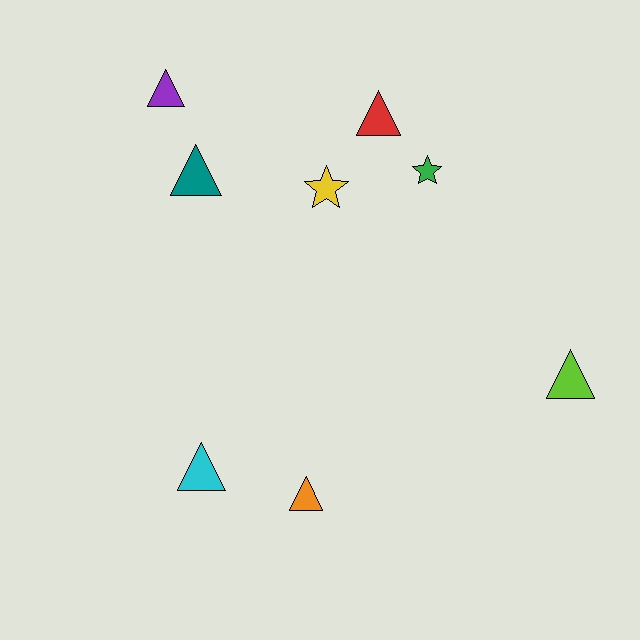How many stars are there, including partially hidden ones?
There are 2 stars.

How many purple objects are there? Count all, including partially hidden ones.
There is 1 purple object.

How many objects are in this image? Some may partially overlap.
There are 8 objects.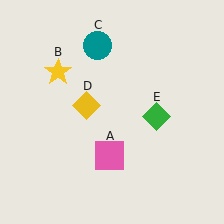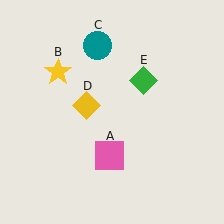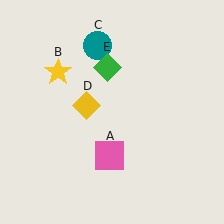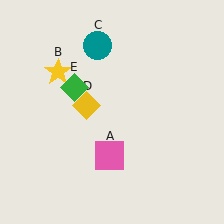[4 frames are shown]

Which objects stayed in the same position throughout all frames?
Pink square (object A) and yellow star (object B) and teal circle (object C) and yellow diamond (object D) remained stationary.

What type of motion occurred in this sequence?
The green diamond (object E) rotated counterclockwise around the center of the scene.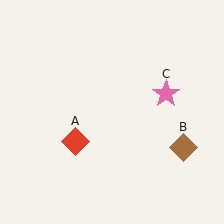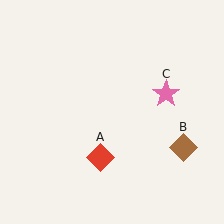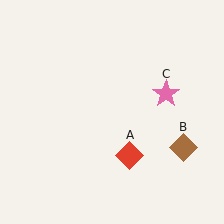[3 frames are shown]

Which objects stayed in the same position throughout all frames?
Brown diamond (object B) and pink star (object C) remained stationary.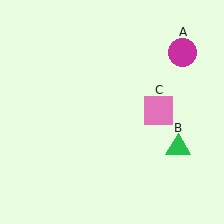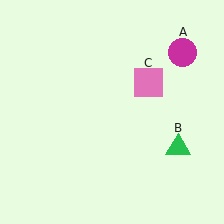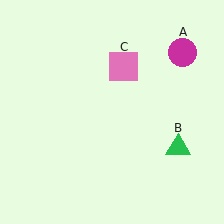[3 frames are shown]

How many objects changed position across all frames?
1 object changed position: pink square (object C).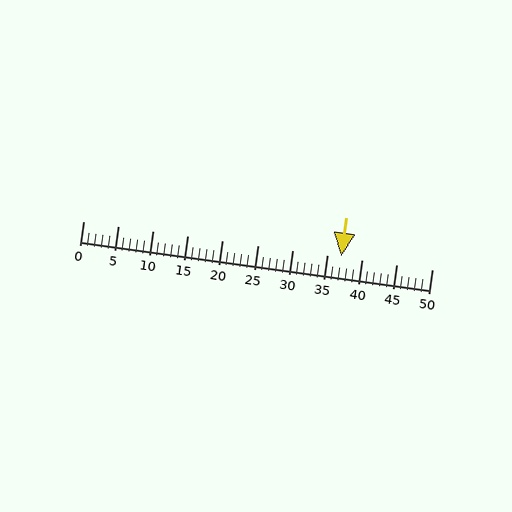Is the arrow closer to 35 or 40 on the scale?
The arrow is closer to 35.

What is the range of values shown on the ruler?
The ruler shows values from 0 to 50.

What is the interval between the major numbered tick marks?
The major tick marks are spaced 5 units apart.